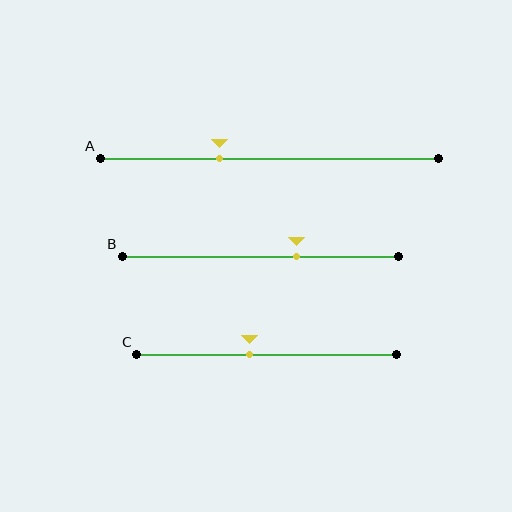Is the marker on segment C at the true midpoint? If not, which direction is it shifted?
No, the marker on segment C is shifted to the left by about 7% of the segment length.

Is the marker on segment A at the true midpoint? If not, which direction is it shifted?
No, the marker on segment A is shifted to the left by about 15% of the segment length.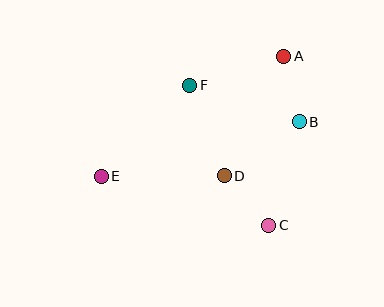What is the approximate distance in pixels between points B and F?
The distance between B and F is approximately 116 pixels.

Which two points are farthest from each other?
Points A and E are farthest from each other.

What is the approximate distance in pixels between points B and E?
The distance between B and E is approximately 206 pixels.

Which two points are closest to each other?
Points C and D are closest to each other.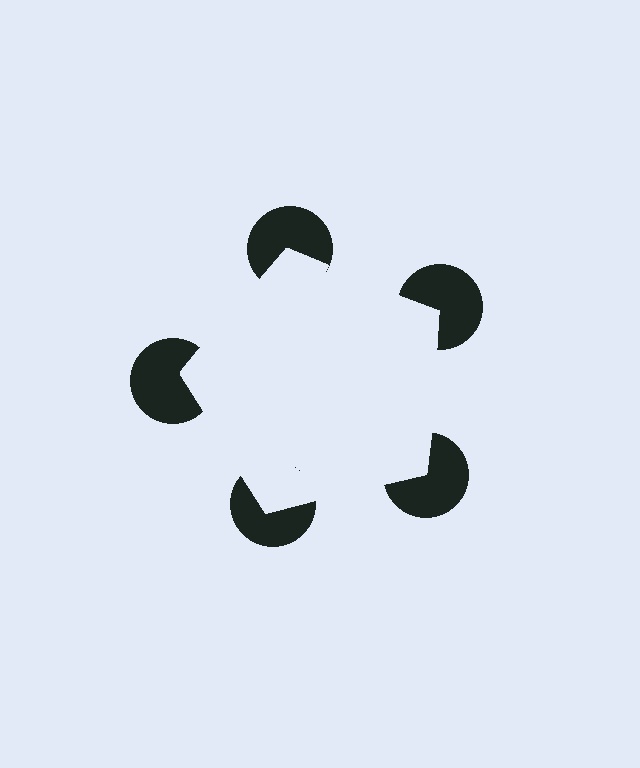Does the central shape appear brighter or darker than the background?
It typically appears slightly brighter than the background, even though no actual brightness change is drawn.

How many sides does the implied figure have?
5 sides.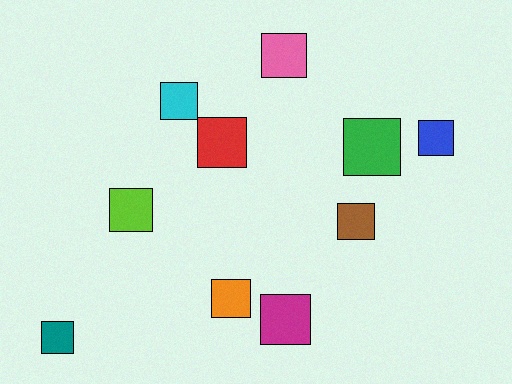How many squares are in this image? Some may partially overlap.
There are 10 squares.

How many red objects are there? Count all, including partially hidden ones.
There is 1 red object.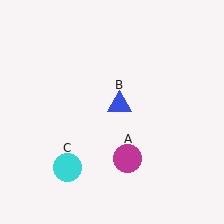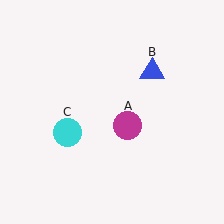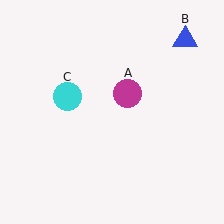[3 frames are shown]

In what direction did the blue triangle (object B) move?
The blue triangle (object B) moved up and to the right.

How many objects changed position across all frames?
3 objects changed position: magenta circle (object A), blue triangle (object B), cyan circle (object C).